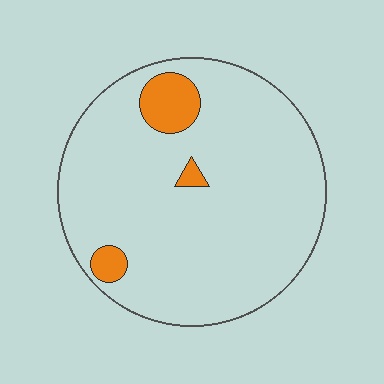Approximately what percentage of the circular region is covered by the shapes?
Approximately 10%.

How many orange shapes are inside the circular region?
3.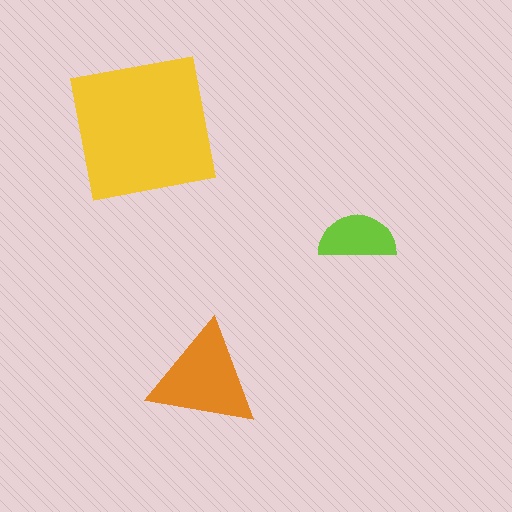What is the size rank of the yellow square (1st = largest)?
1st.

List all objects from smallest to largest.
The lime semicircle, the orange triangle, the yellow square.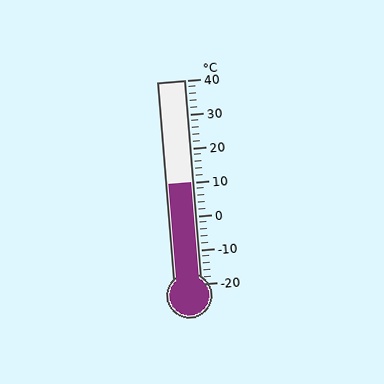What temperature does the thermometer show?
The thermometer shows approximately 10°C.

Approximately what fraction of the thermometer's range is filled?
The thermometer is filled to approximately 50% of its range.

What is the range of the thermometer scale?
The thermometer scale ranges from -20°C to 40°C.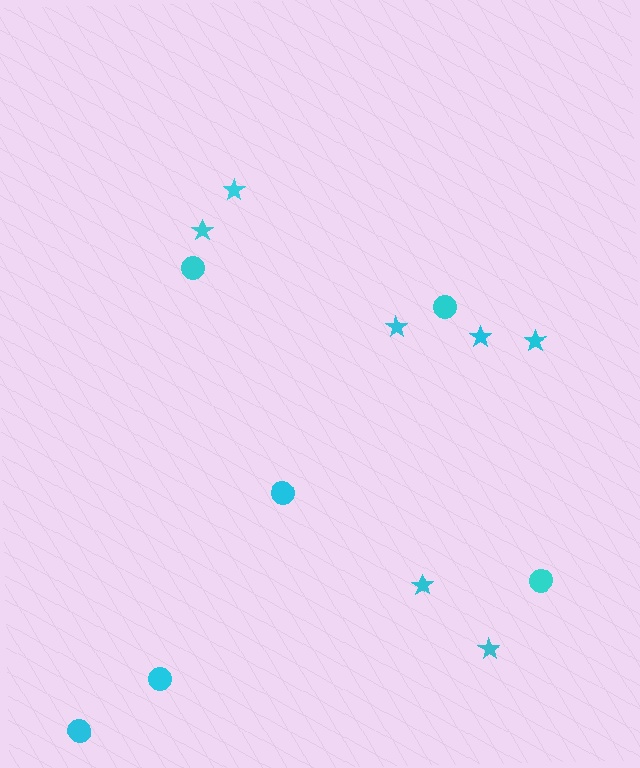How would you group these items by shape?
There are 2 groups: one group of stars (7) and one group of circles (6).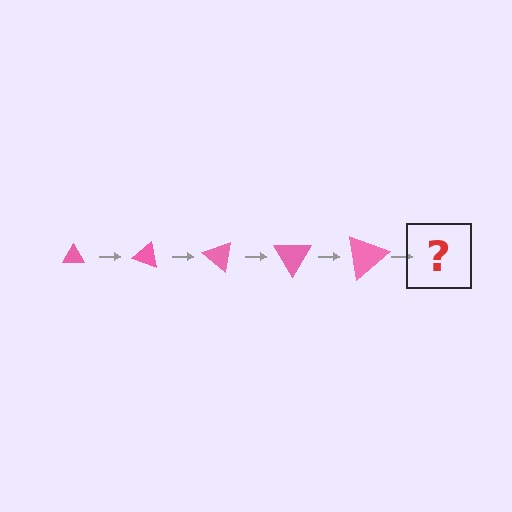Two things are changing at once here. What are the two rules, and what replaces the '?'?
The two rules are that the triangle grows larger each step and it rotates 20 degrees each step. The '?' should be a triangle, larger than the previous one and rotated 100 degrees from the start.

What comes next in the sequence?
The next element should be a triangle, larger than the previous one and rotated 100 degrees from the start.